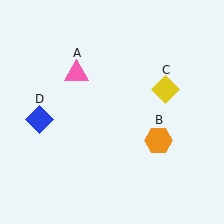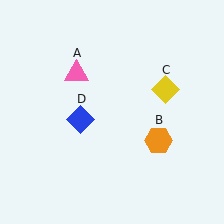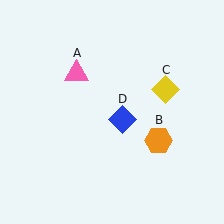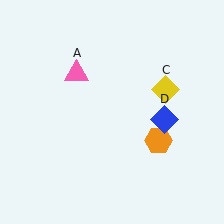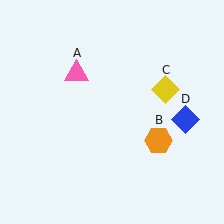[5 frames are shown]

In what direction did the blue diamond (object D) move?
The blue diamond (object D) moved right.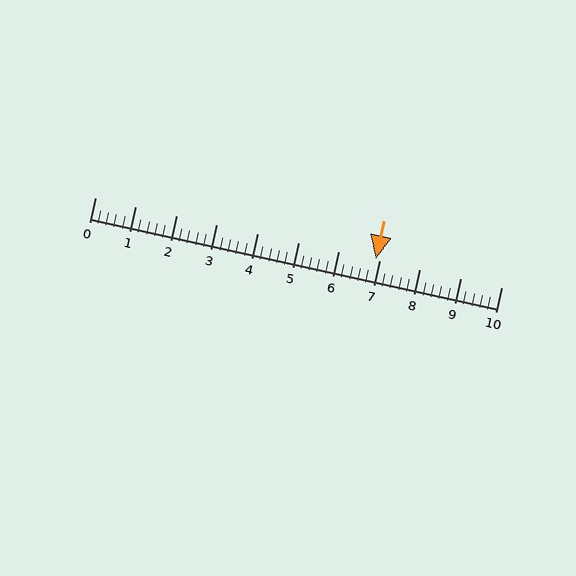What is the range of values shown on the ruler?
The ruler shows values from 0 to 10.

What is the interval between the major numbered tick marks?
The major tick marks are spaced 1 units apart.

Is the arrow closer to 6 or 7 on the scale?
The arrow is closer to 7.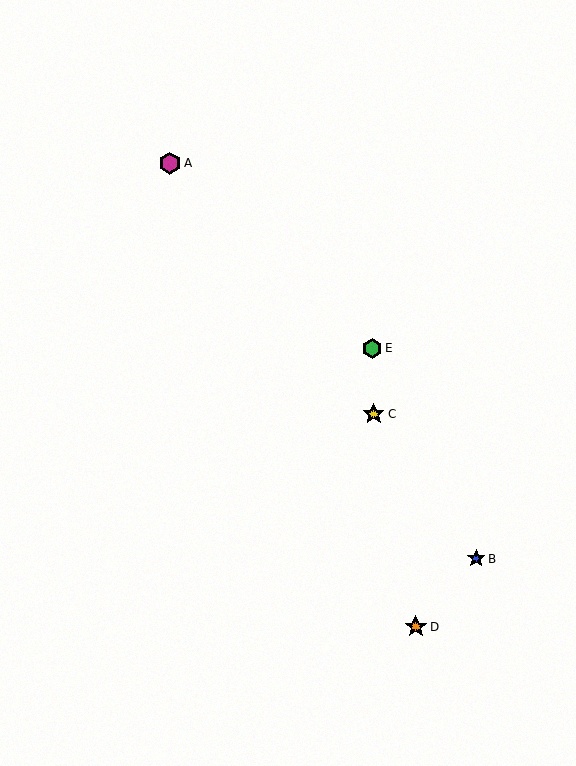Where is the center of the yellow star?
The center of the yellow star is at (374, 414).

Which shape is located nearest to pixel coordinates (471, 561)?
The blue star (labeled B) at (476, 559) is nearest to that location.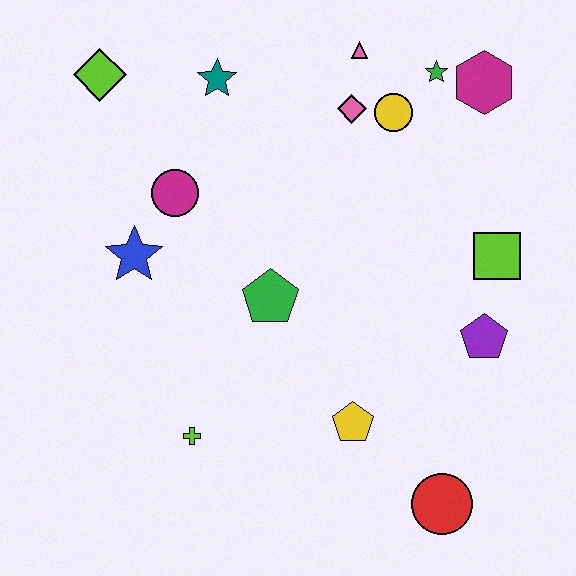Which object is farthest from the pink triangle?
The red circle is farthest from the pink triangle.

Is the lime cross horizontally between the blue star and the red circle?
Yes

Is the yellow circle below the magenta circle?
No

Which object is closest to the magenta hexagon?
The green star is closest to the magenta hexagon.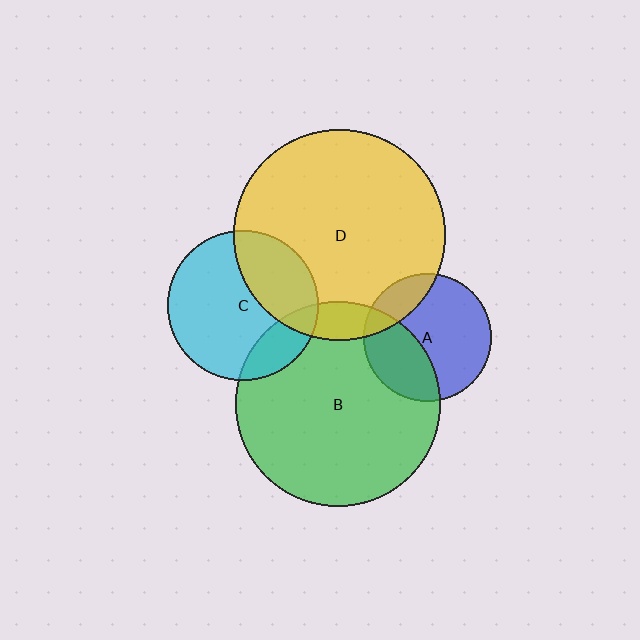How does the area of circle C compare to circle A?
Approximately 1.4 times.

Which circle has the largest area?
Circle D (yellow).